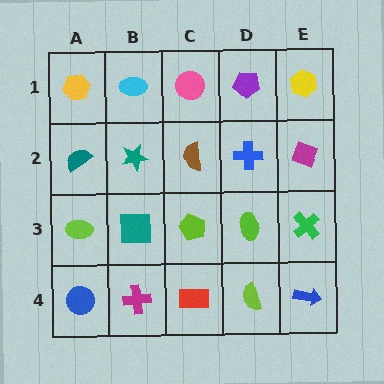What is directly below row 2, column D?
A lime ellipse.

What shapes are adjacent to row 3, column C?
A brown semicircle (row 2, column C), a red rectangle (row 4, column C), a teal square (row 3, column B), a lime ellipse (row 3, column D).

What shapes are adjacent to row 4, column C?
A lime pentagon (row 3, column C), a magenta cross (row 4, column B), a lime semicircle (row 4, column D).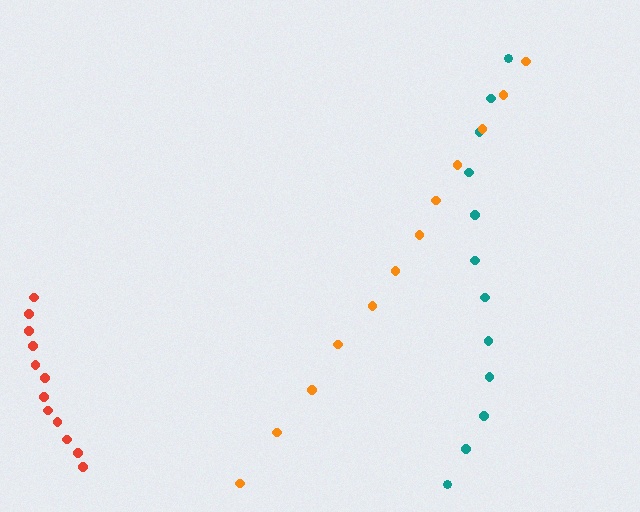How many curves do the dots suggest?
There are 3 distinct paths.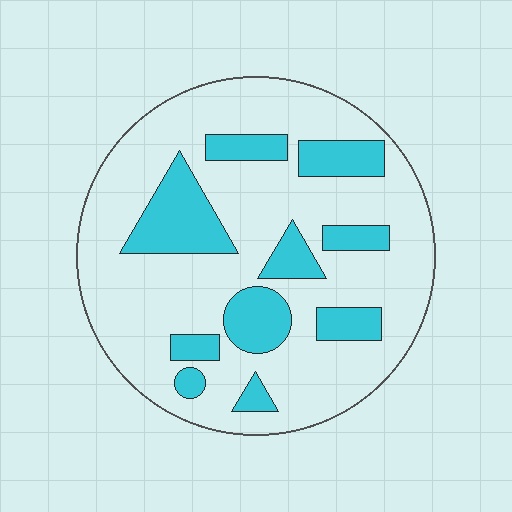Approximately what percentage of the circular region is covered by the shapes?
Approximately 25%.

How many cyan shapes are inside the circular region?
10.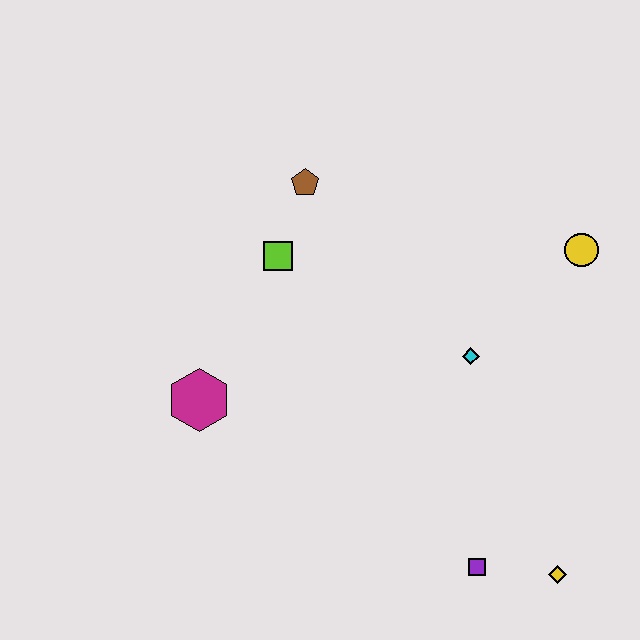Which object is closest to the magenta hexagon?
The lime square is closest to the magenta hexagon.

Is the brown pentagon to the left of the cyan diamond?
Yes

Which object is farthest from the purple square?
The brown pentagon is farthest from the purple square.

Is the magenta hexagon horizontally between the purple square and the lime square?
No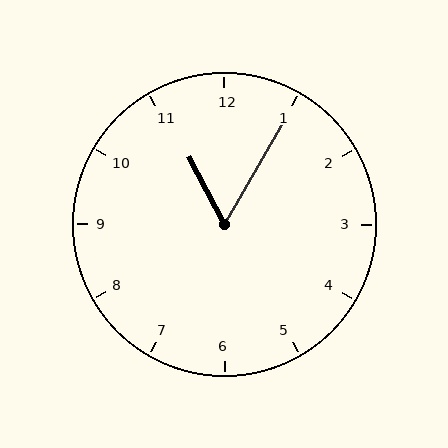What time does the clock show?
11:05.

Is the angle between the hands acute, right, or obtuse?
It is acute.